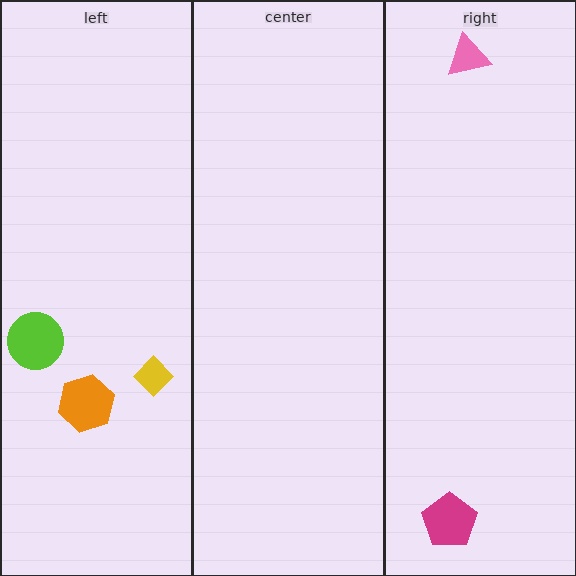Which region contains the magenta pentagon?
The right region.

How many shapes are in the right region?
2.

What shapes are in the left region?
The orange hexagon, the yellow diamond, the lime circle.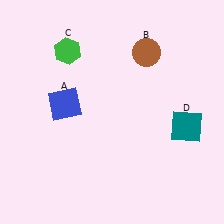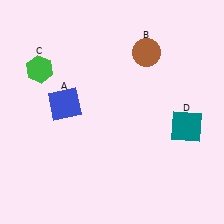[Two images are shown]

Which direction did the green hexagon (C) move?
The green hexagon (C) moved left.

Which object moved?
The green hexagon (C) moved left.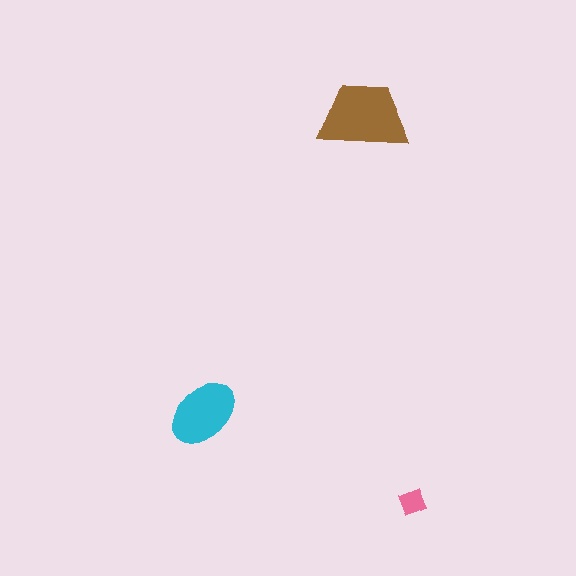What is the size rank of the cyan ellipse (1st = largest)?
2nd.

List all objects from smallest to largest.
The pink diamond, the cyan ellipse, the brown trapezoid.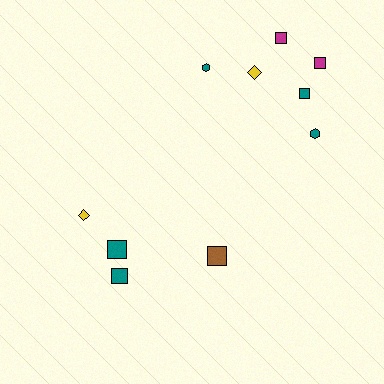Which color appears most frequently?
Teal, with 5 objects.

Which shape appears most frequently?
Square, with 6 objects.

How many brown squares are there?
There is 1 brown square.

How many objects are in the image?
There are 10 objects.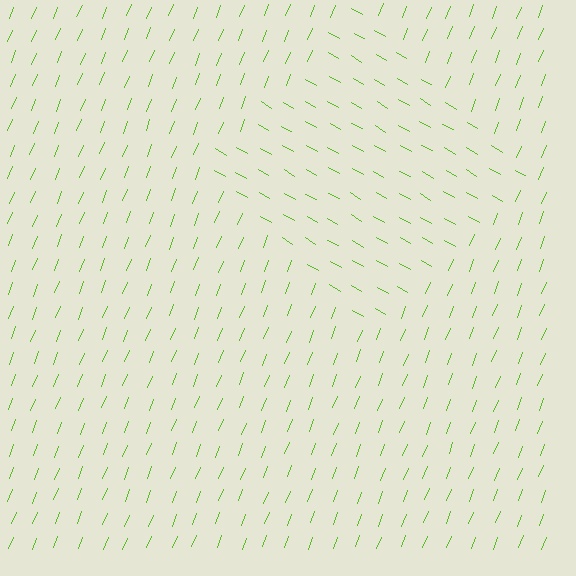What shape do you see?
I see a diamond.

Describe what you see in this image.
The image is filled with small lime line segments. A diamond region in the image has lines oriented differently from the surrounding lines, creating a visible texture boundary.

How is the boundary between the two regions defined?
The boundary is defined purely by a change in line orientation (approximately 82 degrees difference). All lines are the same color and thickness.